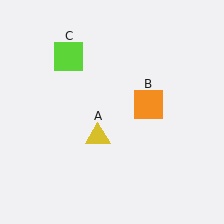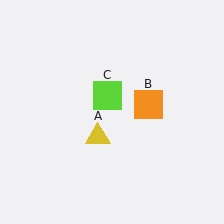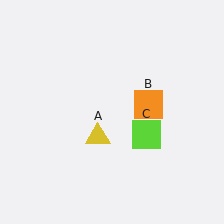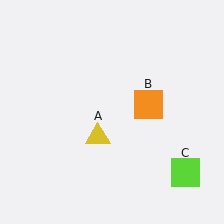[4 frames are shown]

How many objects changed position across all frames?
1 object changed position: lime square (object C).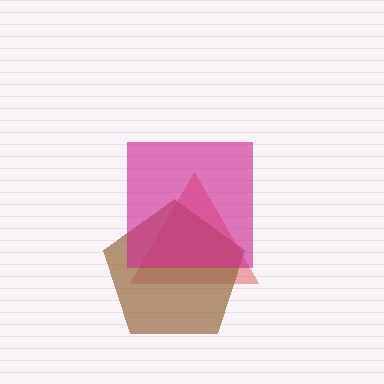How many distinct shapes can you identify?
There are 3 distinct shapes: a red triangle, a brown pentagon, a magenta square.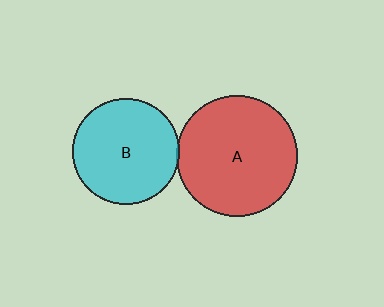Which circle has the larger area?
Circle A (red).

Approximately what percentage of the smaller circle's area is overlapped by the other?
Approximately 5%.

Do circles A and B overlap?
Yes.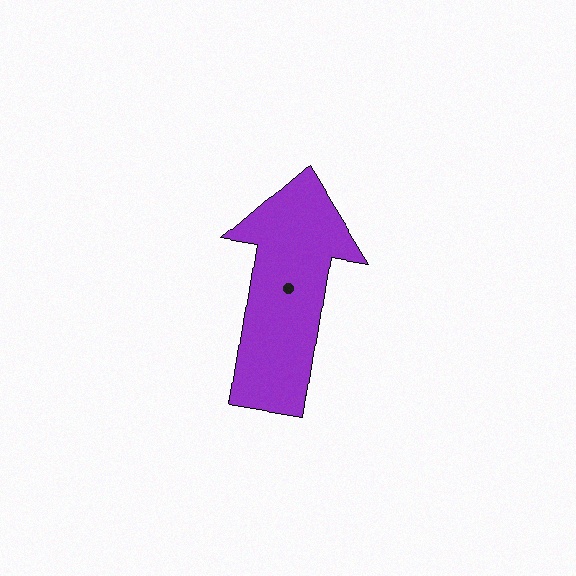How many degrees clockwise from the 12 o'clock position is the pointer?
Approximately 9 degrees.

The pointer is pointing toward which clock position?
Roughly 12 o'clock.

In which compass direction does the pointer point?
North.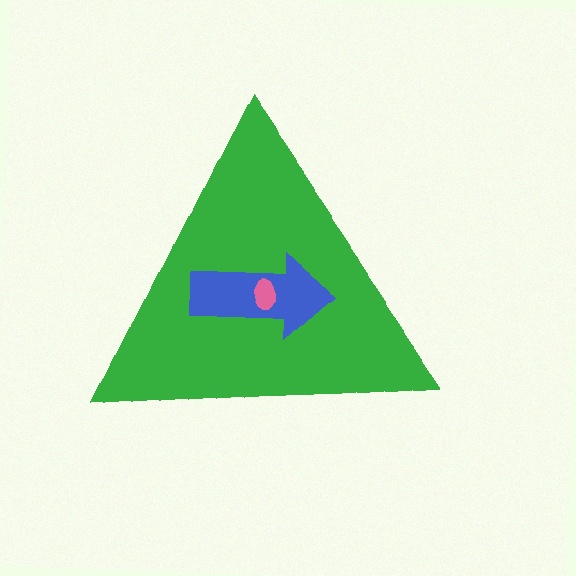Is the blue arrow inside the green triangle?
Yes.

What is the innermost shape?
The pink ellipse.